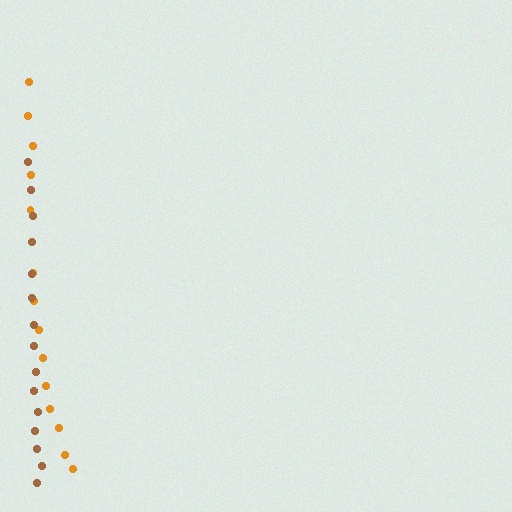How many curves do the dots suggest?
There are 2 distinct paths.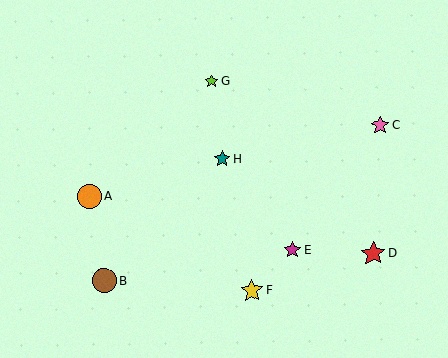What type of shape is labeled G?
Shape G is a lime star.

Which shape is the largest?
The red star (labeled D) is the largest.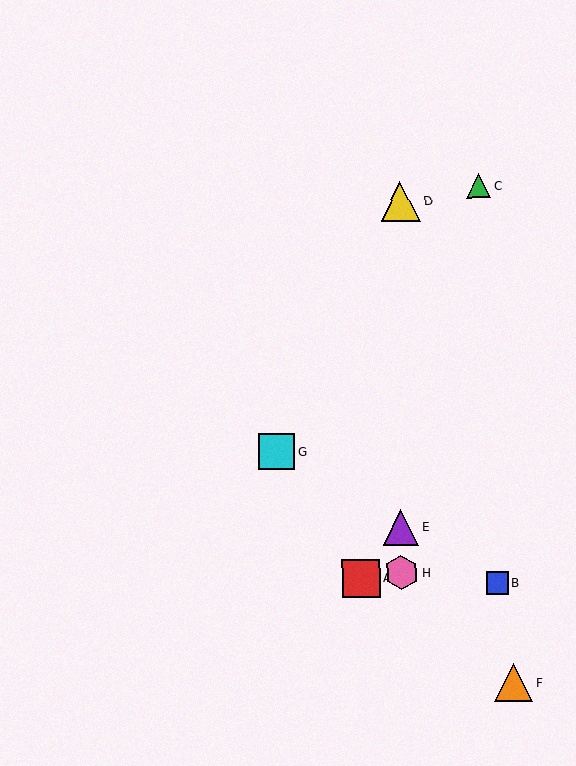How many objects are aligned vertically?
3 objects (D, E, H) are aligned vertically.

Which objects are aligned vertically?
Objects D, E, H are aligned vertically.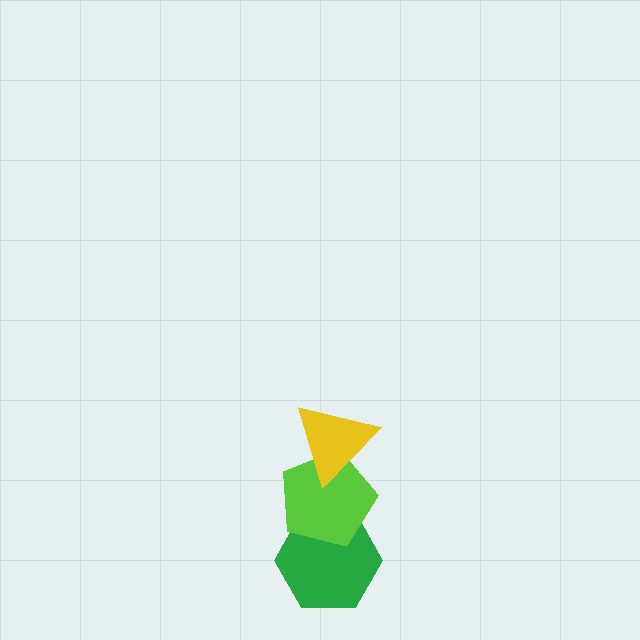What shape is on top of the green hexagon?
The lime pentagon is on top of the green hexagon.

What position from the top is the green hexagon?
The green hexagon is 3rd from the top.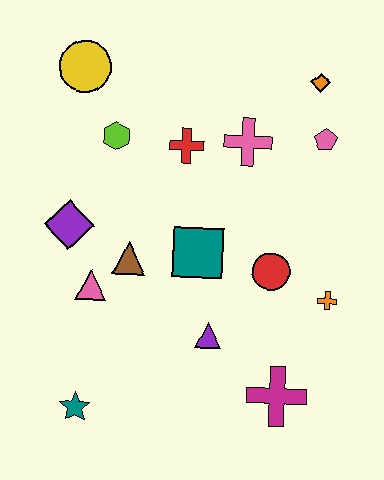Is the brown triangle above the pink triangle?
Yes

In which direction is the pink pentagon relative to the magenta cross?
The pink pentagon is above the magenta cross.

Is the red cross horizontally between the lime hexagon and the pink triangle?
No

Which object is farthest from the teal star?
The orange diamond is farthest from the teal star.